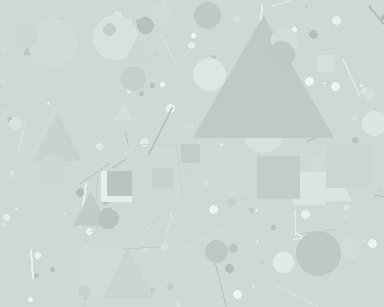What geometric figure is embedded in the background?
A triangle is embedded in the background.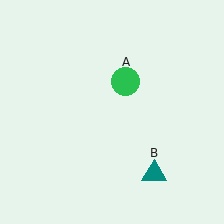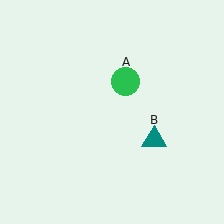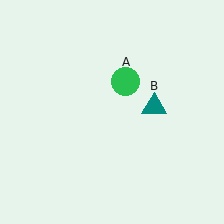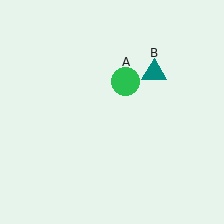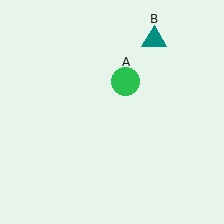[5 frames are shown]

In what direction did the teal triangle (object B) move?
The teal triangle (object B) moved up.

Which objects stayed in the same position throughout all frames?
Green circle (object A) remained stationary.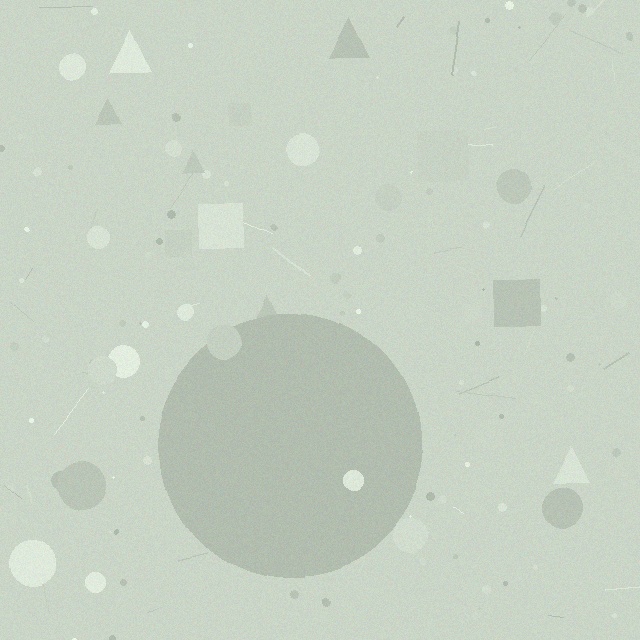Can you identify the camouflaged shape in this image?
The camouflaged shape is a circle.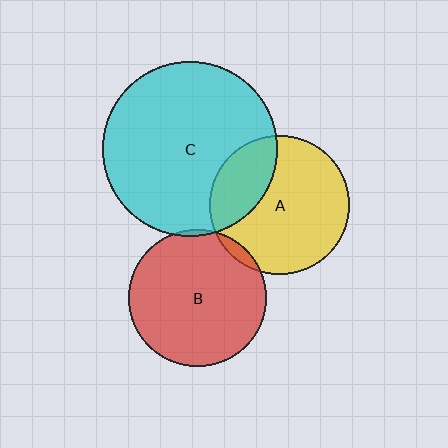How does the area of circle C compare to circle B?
Approximately 1.6 times.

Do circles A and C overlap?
Yes.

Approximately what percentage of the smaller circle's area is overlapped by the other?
Approximately 25%.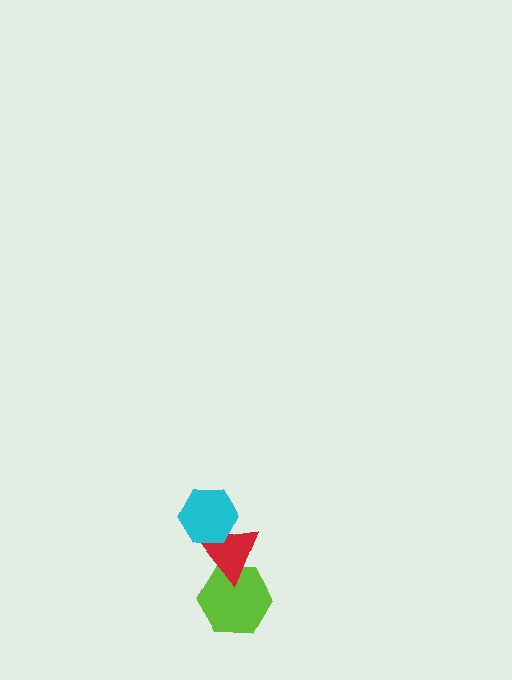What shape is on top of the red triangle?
The cyan hexagon is on top of the red triangle.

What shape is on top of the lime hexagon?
The red triangle is on top of the lime hexagon.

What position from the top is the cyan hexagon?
The cyan hexagon is 1st from the top.